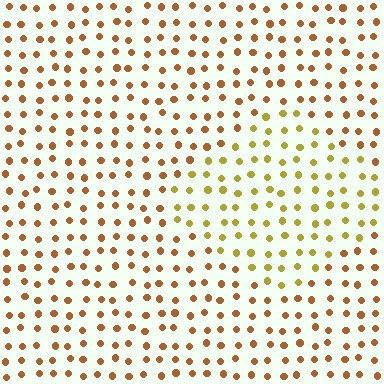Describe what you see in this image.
The image is filled with small brown elements in a uniform arrangement. A diamond-shaped region is visible where the elements are tinted to a slightly different hue, forming a subtle color boundary.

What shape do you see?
I see a diamond.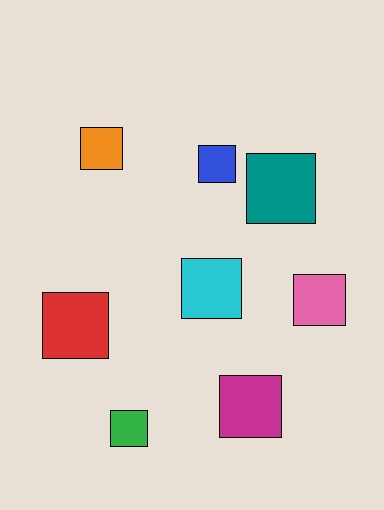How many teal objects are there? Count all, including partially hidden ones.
There is 1 teal object.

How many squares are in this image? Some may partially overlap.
There are 8 squares.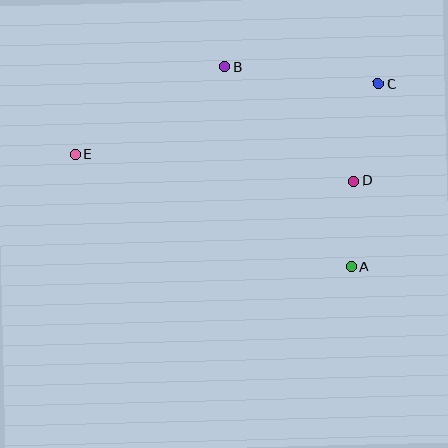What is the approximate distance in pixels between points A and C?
The distance between A and C is approximately 185 pixels.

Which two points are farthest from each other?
Points C and E are farthest from each other.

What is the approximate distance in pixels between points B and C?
The distance between B and C is approximately 154 pixels.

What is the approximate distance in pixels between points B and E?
The distance between B and E is approximately 173 pixels.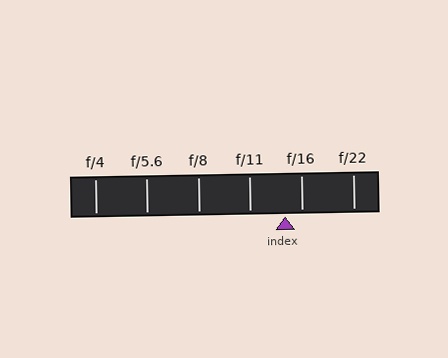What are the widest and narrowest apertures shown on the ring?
The widest aperture shown is f/4 and the narrowest is f/22.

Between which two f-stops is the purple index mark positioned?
The index mark is between f/11 and f/16.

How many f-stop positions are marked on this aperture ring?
There are 6 f-stop positions marked.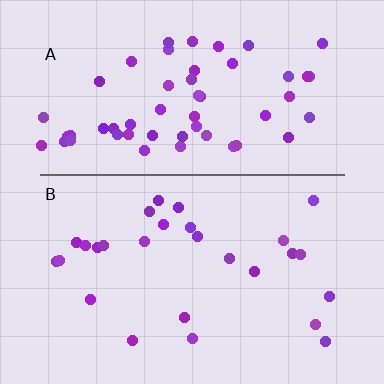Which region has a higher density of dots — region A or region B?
A (the top).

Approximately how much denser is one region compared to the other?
Approximately 2.0× — region A over region B.